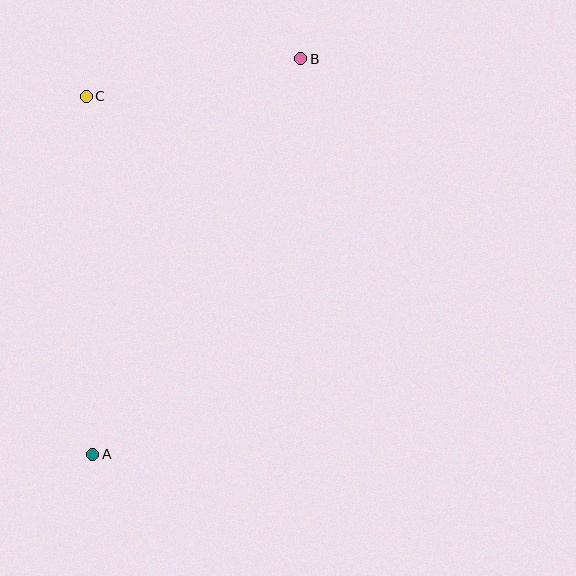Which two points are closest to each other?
Points B and C are closest to each other.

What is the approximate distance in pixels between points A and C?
The distance between A and C is approximately 358 pixels.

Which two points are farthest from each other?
Points A and B are farthest from each other.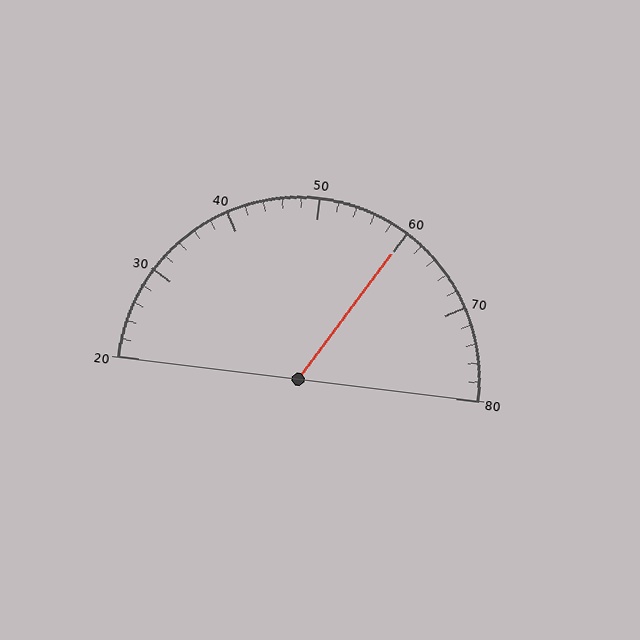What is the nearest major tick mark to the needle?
The nearest major tick mark is 60.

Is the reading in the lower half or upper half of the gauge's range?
The reading is in the upper half of the range (20 to 80).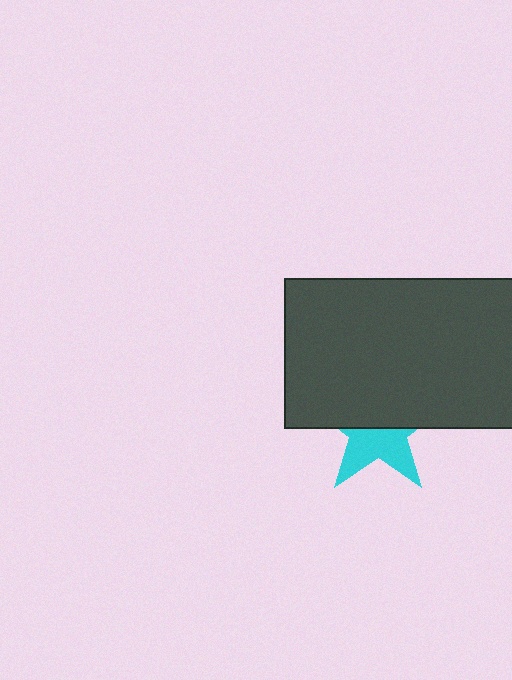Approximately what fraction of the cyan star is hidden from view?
Roughly 55% of the cyan star is hidden behind the dark gray rectangle.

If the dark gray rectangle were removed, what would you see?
You would see the complete cyan star.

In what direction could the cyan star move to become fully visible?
The cyan star could move down. That would shift it out from behind the dark gray rectangle entirely.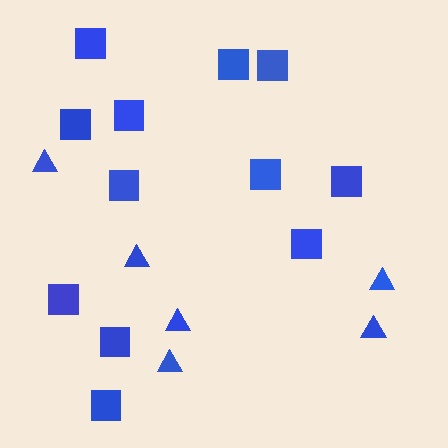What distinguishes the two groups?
There are 2 groups: one group of triangles (6) and one group of squares (12).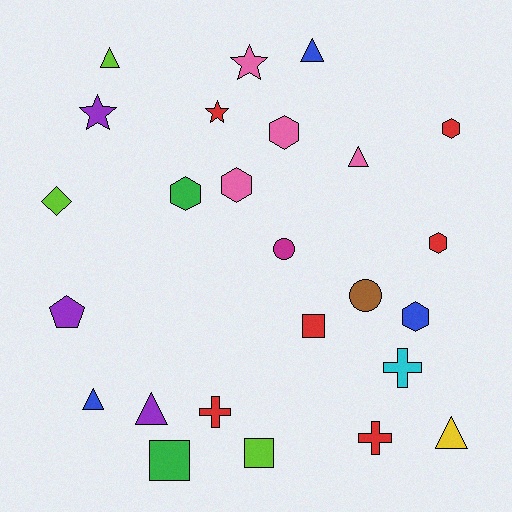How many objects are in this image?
There are 25 objects.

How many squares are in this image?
There are 3 squares.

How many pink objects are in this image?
There are 4 pink objects.